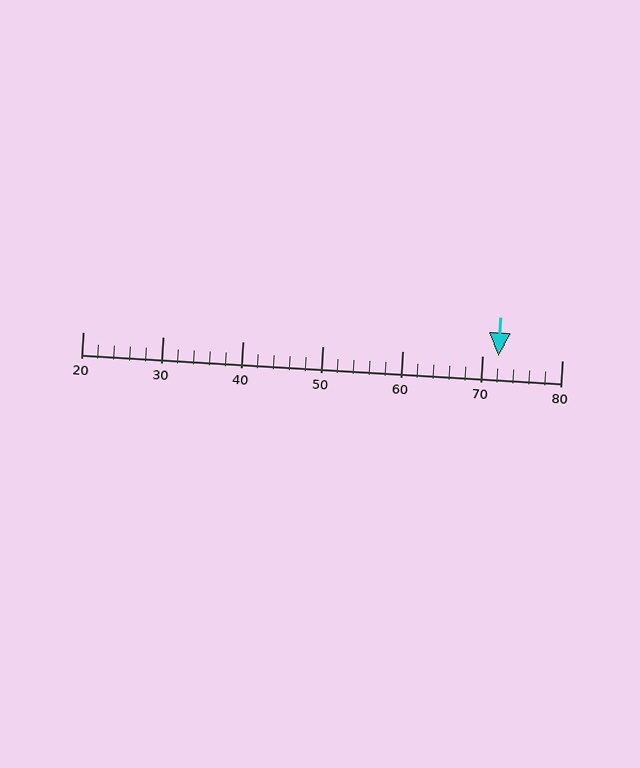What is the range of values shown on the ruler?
The ruler shows values from 20 to 80.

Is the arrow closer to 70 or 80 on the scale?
The arrow is closer to 70.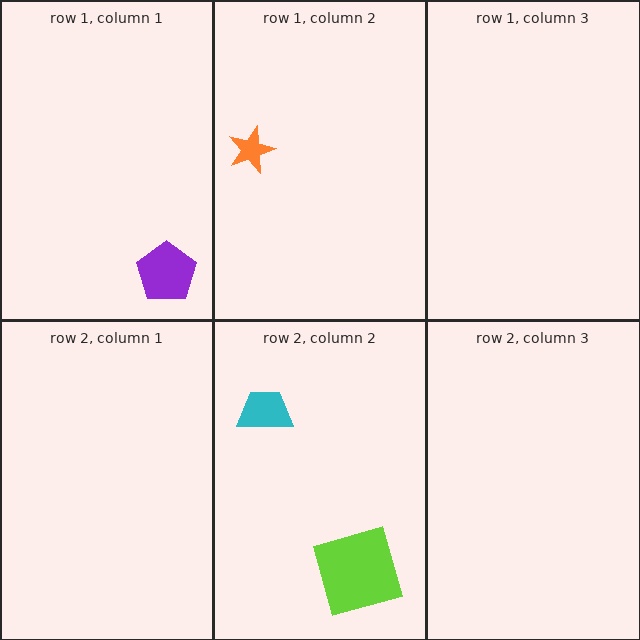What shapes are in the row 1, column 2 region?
The orange star.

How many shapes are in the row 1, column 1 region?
1.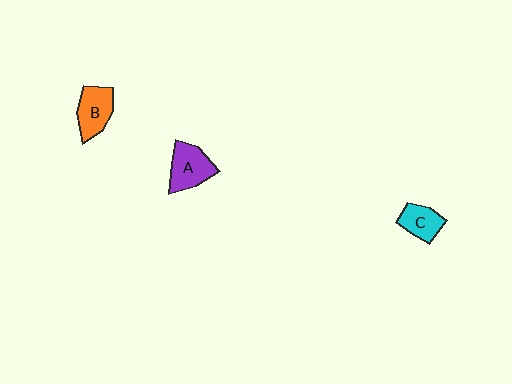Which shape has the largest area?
Shape A (purple).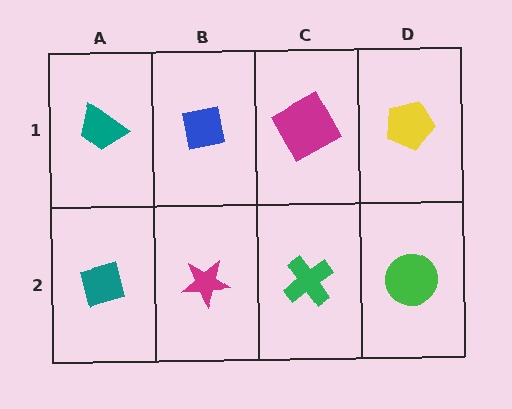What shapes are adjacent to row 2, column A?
A teal trapezoid (row 1, column A), a magenta star (row 2, column B).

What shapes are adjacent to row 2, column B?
A blue square (row 1, column B), a teal diamond (row 2, column A), a green cross (row 2, column C).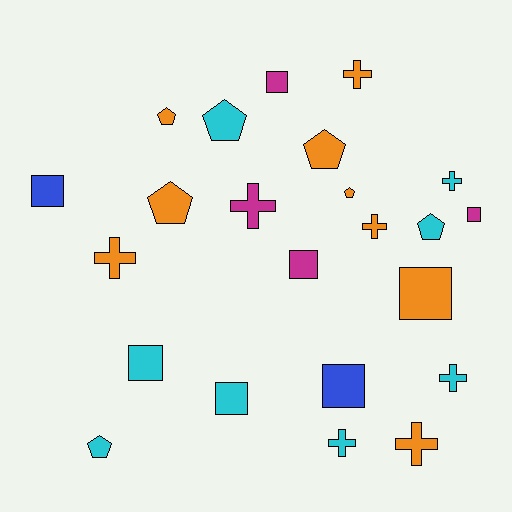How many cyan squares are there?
There are 2 cyan squares.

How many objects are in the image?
There are 23 objects.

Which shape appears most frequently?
Cross, with 8 objects.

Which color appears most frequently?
Orange, with 9 objects.